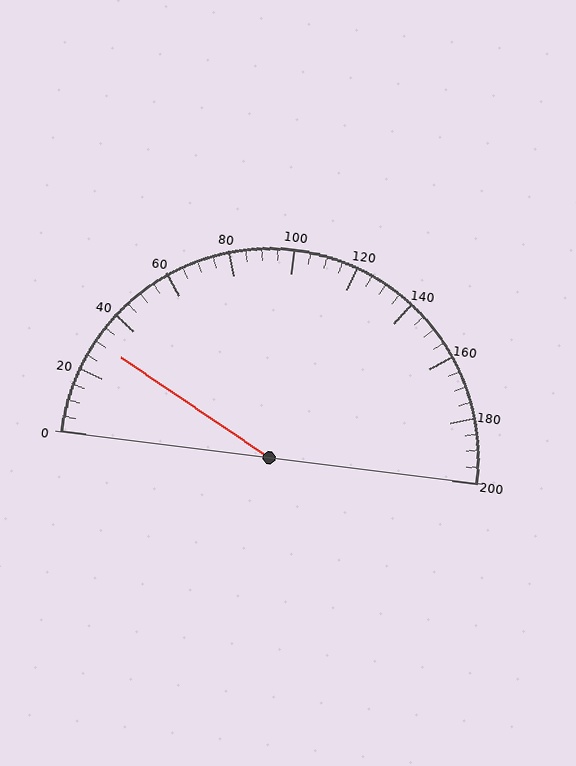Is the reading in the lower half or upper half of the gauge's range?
The reading is in the lower half of the range (0 to 200).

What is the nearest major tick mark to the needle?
The nearest major tick mark is 40.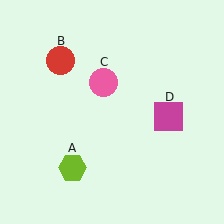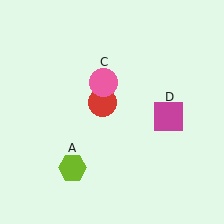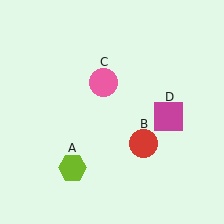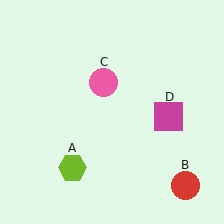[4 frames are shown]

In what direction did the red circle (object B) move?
The red circle (object B) moved down and to the right.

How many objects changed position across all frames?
1 object changed position: red circle (object B).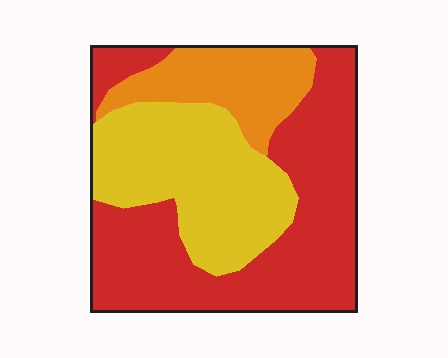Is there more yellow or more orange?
Yellow.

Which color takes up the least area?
Orange, at roughly 15%.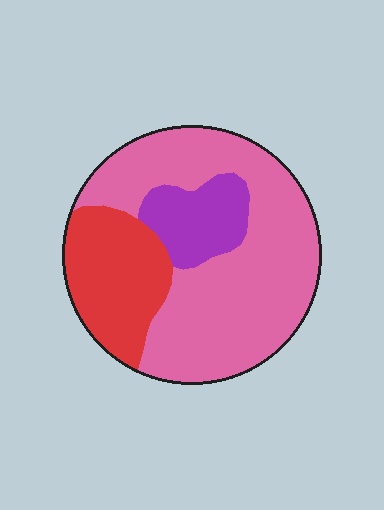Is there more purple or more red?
Red.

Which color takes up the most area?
Pink, at roughly 60%.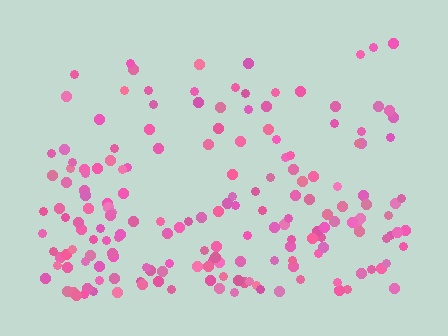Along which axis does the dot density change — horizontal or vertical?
Vertical.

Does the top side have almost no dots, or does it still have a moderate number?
Still a moderate number, just noticeably fewer than the bottom.